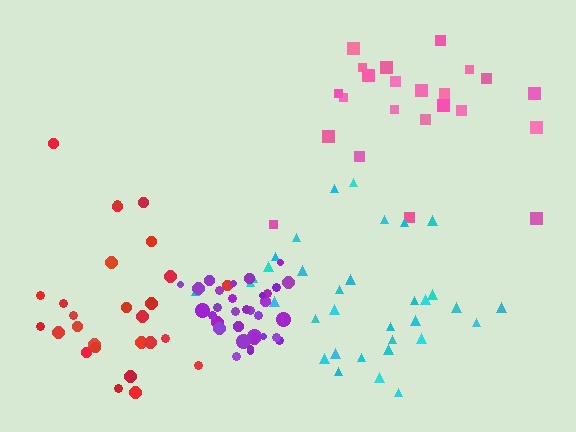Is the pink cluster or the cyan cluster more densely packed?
Cyan.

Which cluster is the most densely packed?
Purple.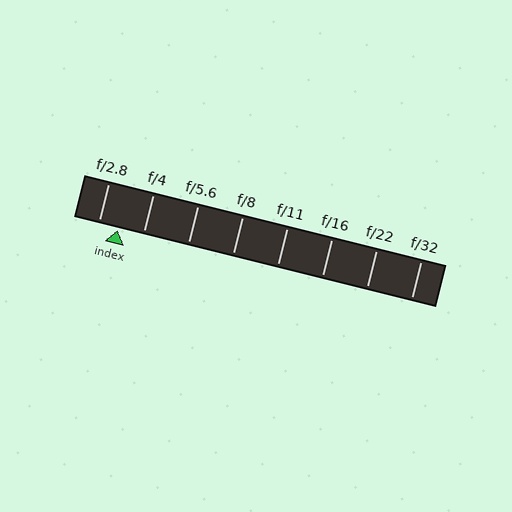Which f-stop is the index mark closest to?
The index mark is closest to f/2.8.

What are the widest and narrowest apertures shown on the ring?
The widest aperture shown is f/2.8 and the narrowest is f/32.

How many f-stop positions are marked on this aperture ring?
There are 8 f-stop positions marked.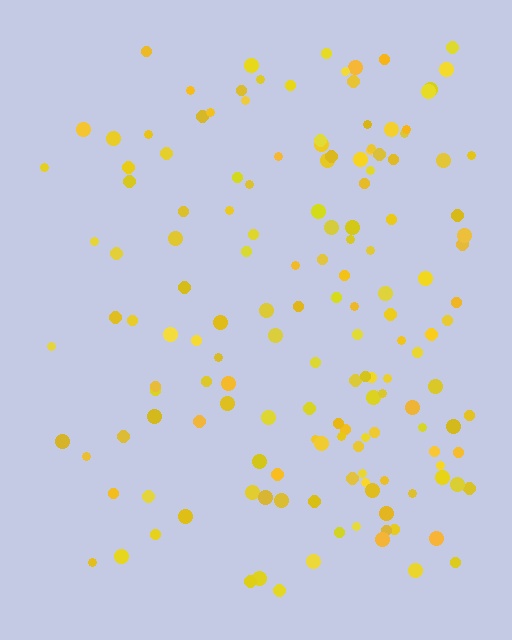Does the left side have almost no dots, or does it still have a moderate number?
Still a moderate number, just noticeably fewer than the right.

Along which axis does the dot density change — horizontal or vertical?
Horizontal.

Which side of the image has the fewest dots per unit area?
The left.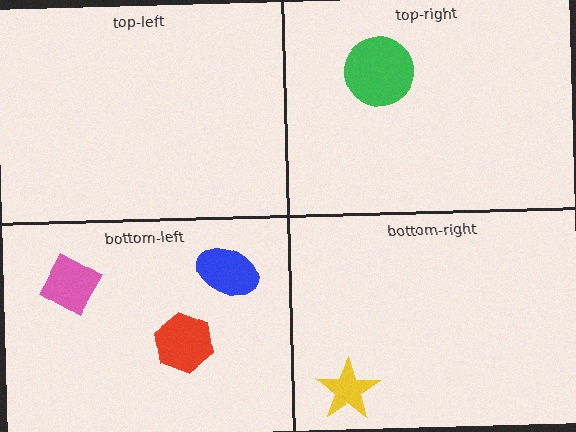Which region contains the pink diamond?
The bottom-left region.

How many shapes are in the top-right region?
1.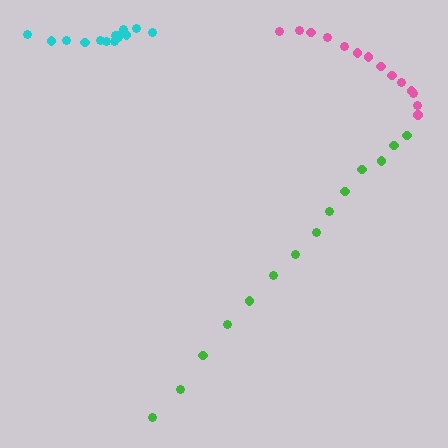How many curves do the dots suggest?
There are 3 distinct paths.